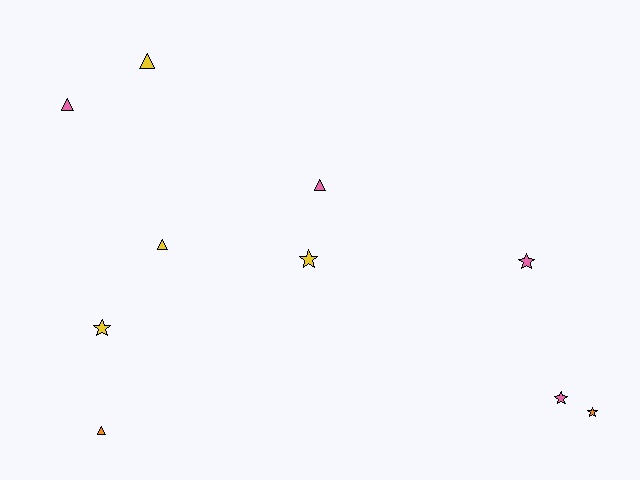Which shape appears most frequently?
Star, with 5 objects.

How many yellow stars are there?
There are 2 yellow stars.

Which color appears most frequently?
Pink, with 4 objects.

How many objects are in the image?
There are 10 objects.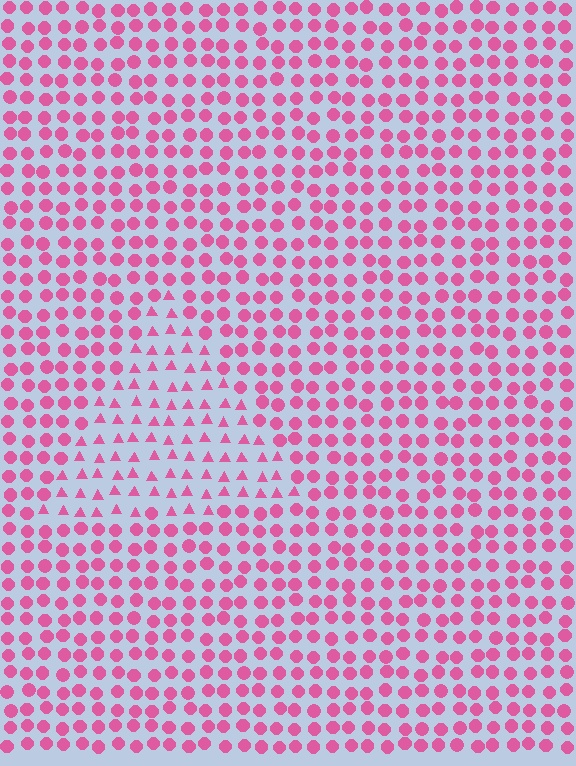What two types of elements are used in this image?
The image uses triangles inside the triangle region and circles outside it.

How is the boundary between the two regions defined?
The boundary is defined by a change in element shape: triangles inside vs. circles outside. All elements share the same color and spacing.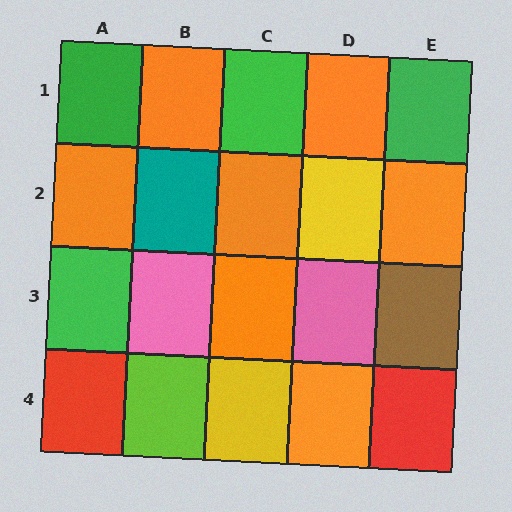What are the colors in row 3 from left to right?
Green, pink, orange, pink, brown.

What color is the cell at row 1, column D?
Orange.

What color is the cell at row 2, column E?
Orange.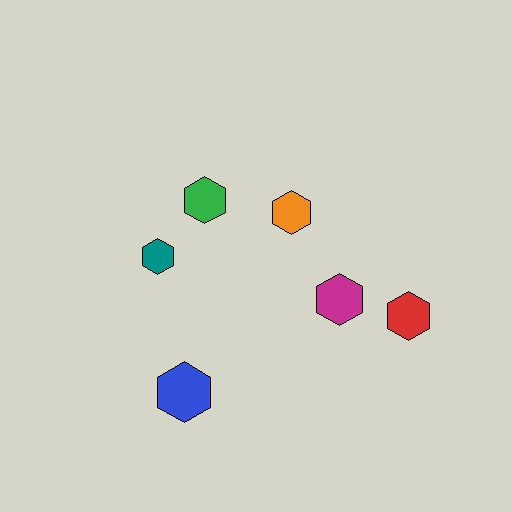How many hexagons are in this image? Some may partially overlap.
There are 6 hexagons.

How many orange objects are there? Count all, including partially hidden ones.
There is 1 orange object.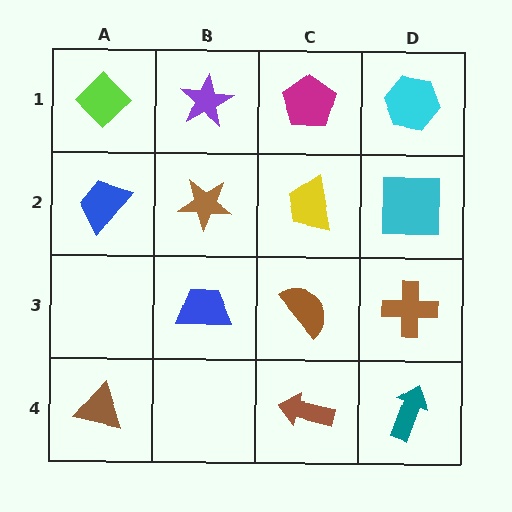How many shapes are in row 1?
4 shapes.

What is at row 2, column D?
A cyan square.